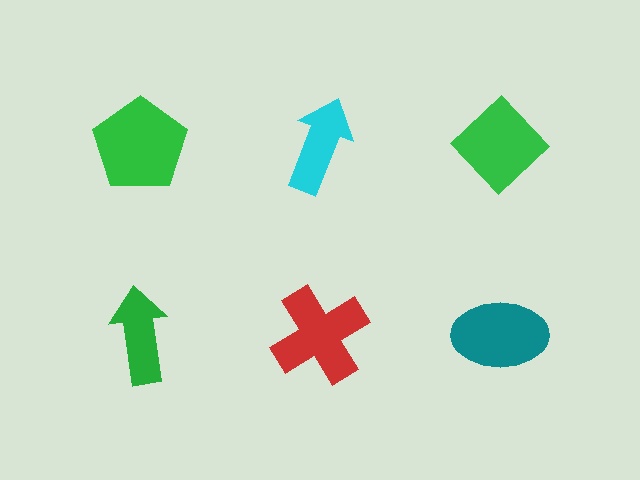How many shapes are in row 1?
3 shapes.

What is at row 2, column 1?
A green arrow.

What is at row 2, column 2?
A red cross.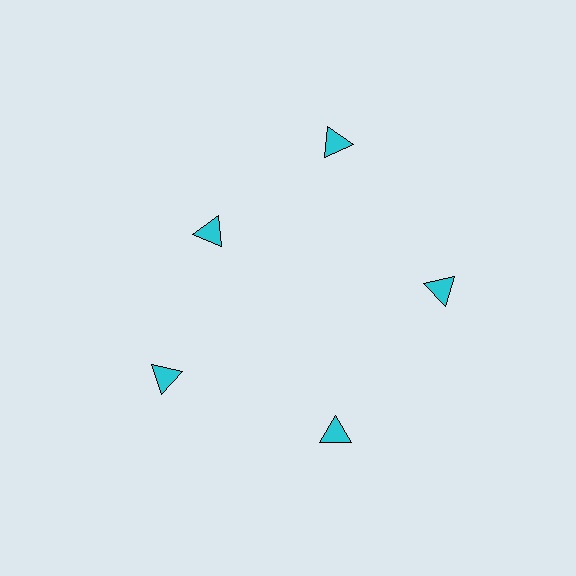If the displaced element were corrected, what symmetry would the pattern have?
It would have 5-fold rotational symmetry — the pattern would map onto itself every 72 degrees.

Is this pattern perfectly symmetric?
No. The 5 cyan triangles are arranged in a ring, but one element near the 10 o'clock position is pulled inward toward the center, breaking the 5-fold rotational symmetry.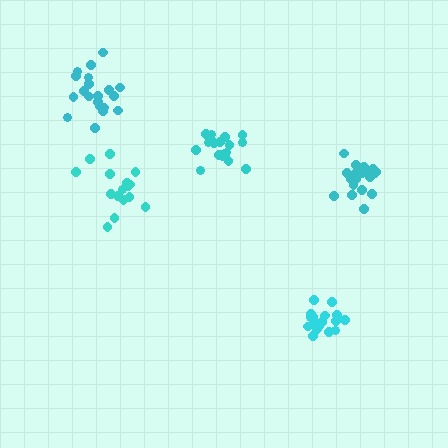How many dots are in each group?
Group 1: 16 dots, Group 2: 17 dots, Group 3: 21 dots, Group 4: 20 dots, Group 5: 19 dots (93 total).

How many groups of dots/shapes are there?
There are 5 groups.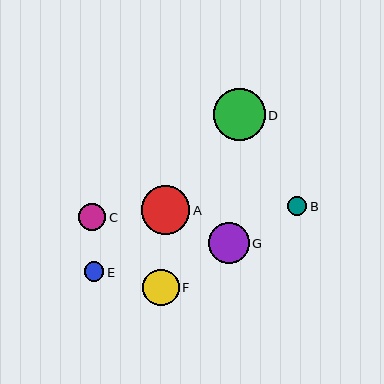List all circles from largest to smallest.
From largest to smallest: D, A, G, F, C, E, B.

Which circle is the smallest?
Circle B is the smallest with a size of approximately 20 pixels.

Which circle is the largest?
Circle D is the largest with a size of approximately 52 pixels.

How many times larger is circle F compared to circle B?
Circle F is approximately 1.8 times the size of circle B.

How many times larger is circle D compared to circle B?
Circle D is approximately 2.6 times the size of circle B.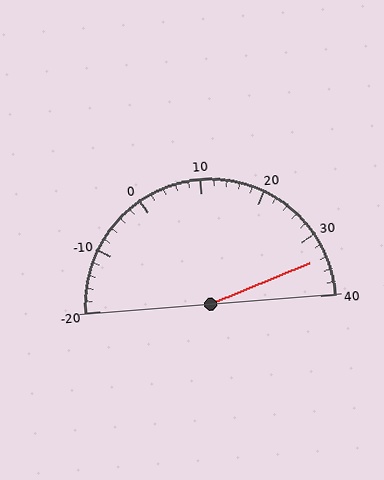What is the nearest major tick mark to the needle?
The nearest major tick mark is 30.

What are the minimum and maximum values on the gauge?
The gauge ranges from -20 to 40.